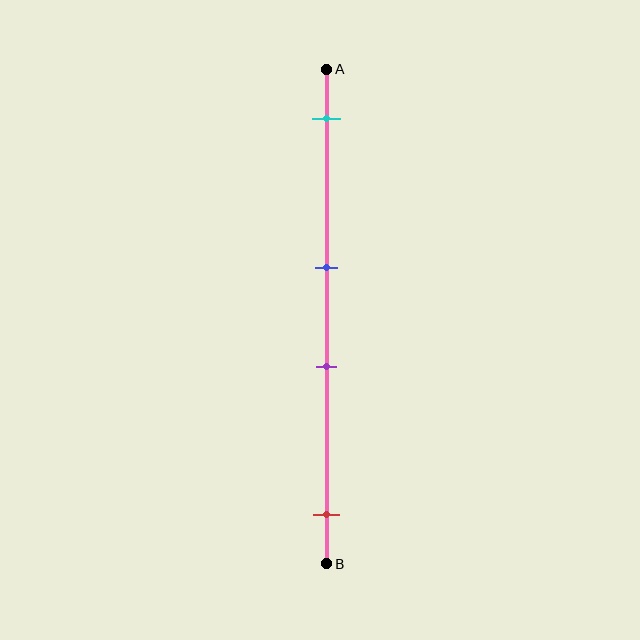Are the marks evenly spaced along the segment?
No, the marks are not evenly spaced.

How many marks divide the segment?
There are 4 marks dividing the segment.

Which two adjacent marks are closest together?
The blue and purple marks are the closest adjacent pair.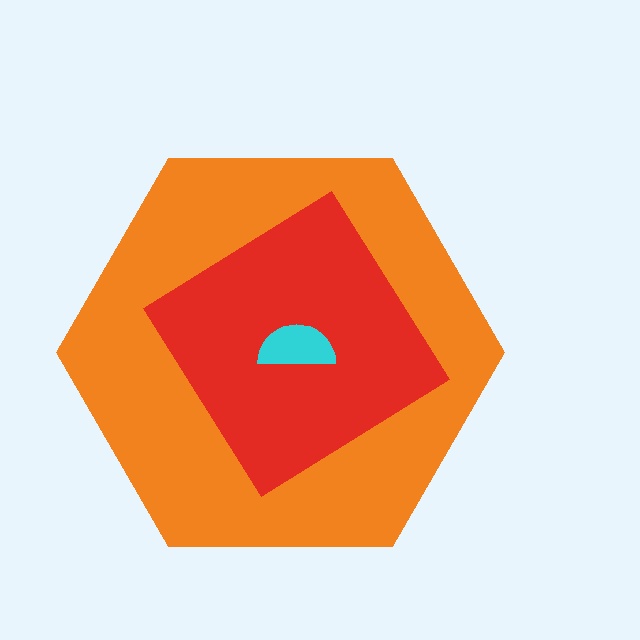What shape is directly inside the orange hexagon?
The red diamond.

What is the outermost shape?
The orange hexagon.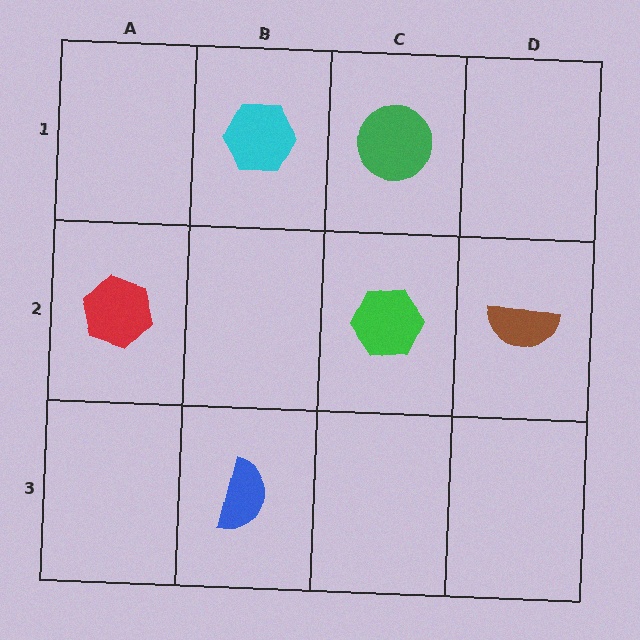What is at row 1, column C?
A green circle.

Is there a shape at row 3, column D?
No, that cell is empty.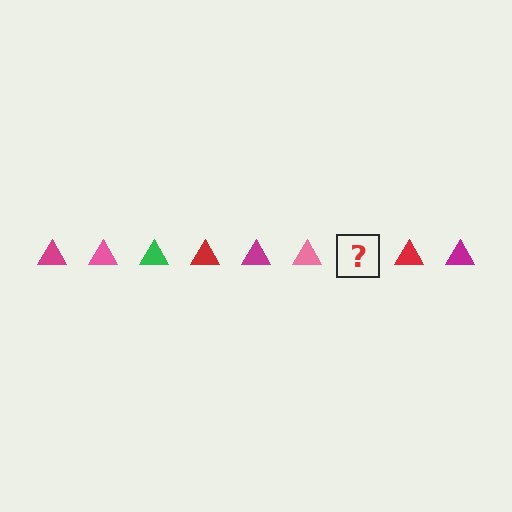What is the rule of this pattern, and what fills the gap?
The rule is that the pattern cycles through magenta, pink, green, red triangles. The gap should be filled with a green triangle.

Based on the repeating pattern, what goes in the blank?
The blank should be a green triangle.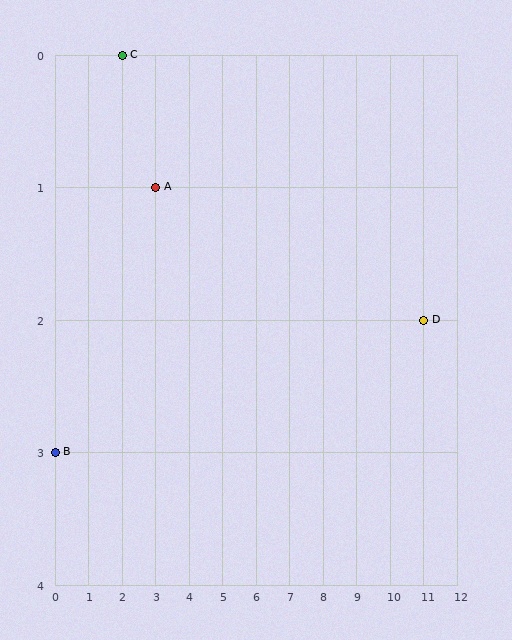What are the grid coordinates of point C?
Point C is at grid coordinates (2, 0).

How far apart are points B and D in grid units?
Points B and D are 11 columns and 1 row apart (about 11.0 grid units diagonally).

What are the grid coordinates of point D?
Point D is at grid coordinates (11, 2).